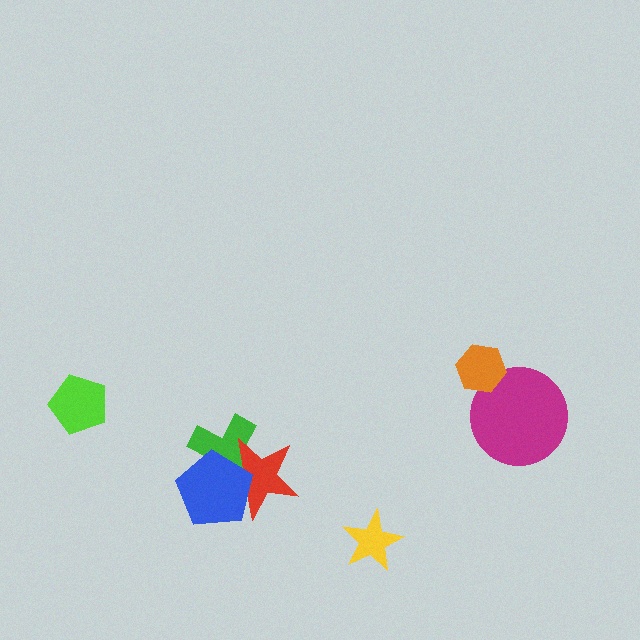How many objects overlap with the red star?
2 objects overlap with the red star.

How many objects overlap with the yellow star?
0 objects overlap with the yellow star.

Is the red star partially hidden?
Yes, it is partially covered by another shape.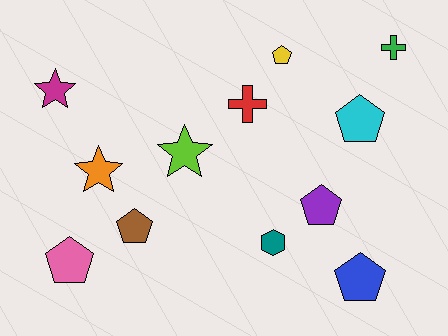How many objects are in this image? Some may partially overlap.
There are 12 objects.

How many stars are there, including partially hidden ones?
There are 3 stars.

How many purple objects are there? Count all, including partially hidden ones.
There is 1 purple object.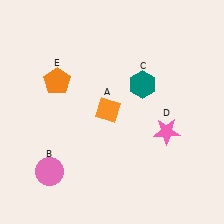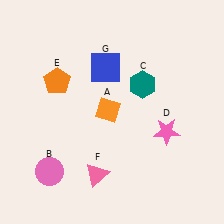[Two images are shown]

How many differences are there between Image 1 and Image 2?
There are 2 differences between the two images.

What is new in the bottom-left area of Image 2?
A pink triangle (F) was added in the bottom-left area of Image 2.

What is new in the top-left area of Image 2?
A blue square (G) was added in the top-left area of Image 2.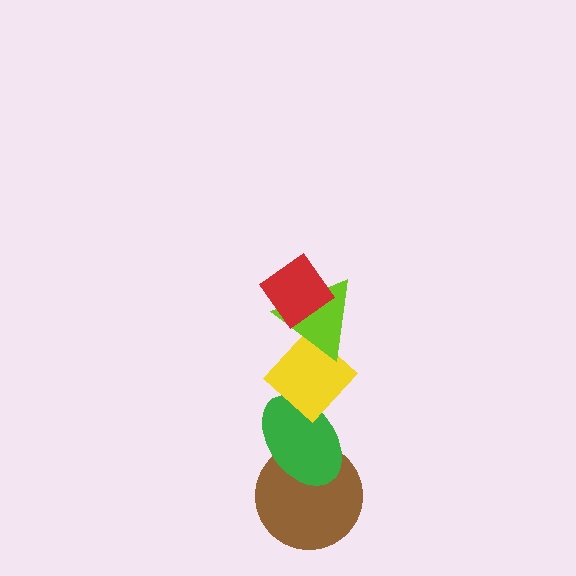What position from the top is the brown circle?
The brown circle is 5th from the top.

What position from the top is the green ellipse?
The green ellipse is 4th from the top.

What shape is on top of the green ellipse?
The yellow diamond is on top of the green ellipse.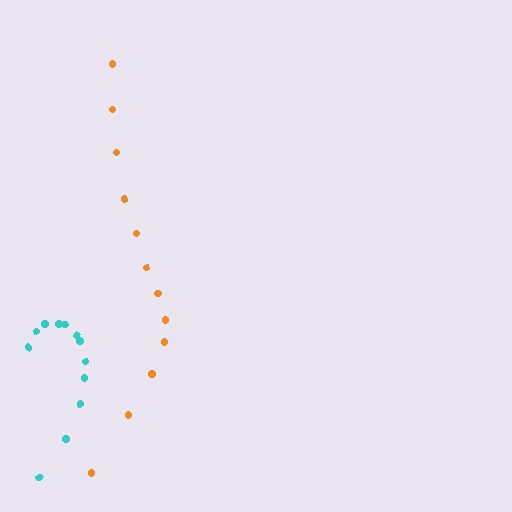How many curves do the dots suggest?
There are 2 distinct paths.